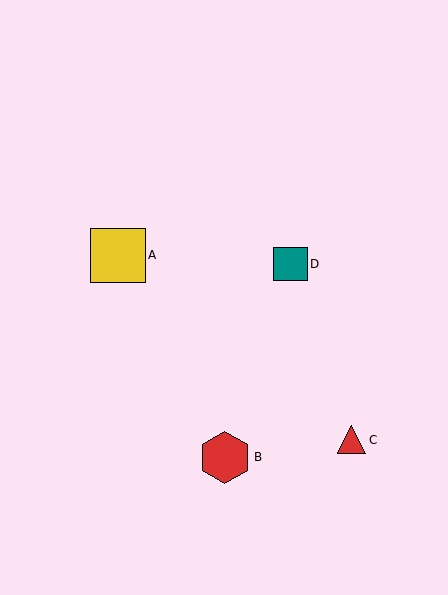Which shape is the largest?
The yellow square (labeled A) is the largest.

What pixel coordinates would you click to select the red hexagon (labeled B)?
Click at (225, 457) to select the red hexagon B.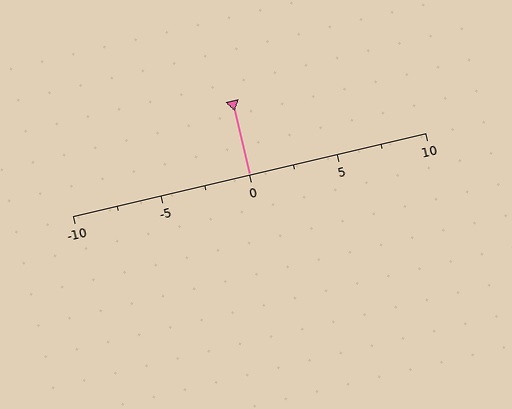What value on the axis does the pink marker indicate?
The marker indicates approximately 0.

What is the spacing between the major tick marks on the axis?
The major ticks are spaced 5 apart.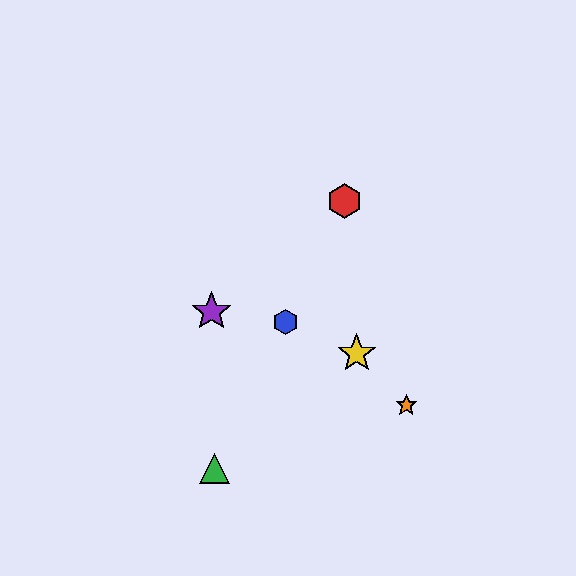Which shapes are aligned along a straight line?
The red hexagon, the blue hexagon, the green triangle are aligned along a straight line.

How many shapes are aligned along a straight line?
3 shapes (the red hexagon, the blue hexagon, the green triangle) are aligned along a straight line.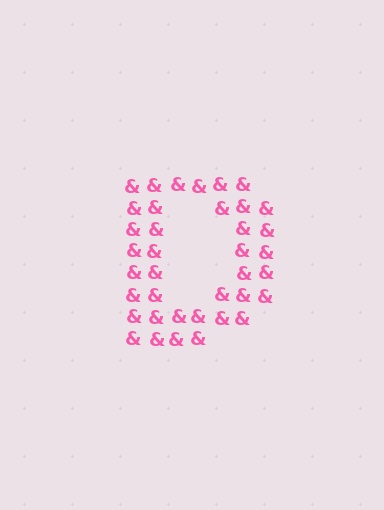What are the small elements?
The small elements are ampersands.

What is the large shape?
The large shape is the letter D.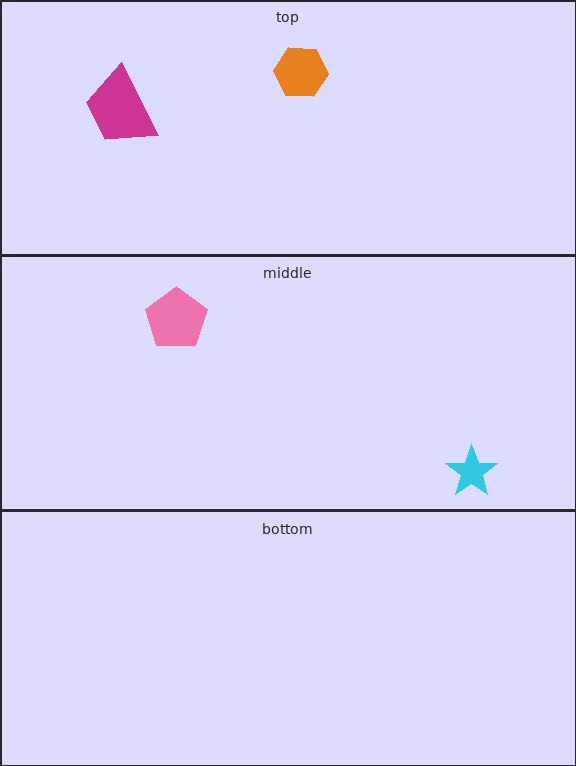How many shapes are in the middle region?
2.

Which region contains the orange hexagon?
The top region.